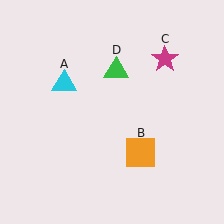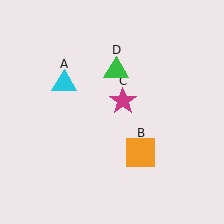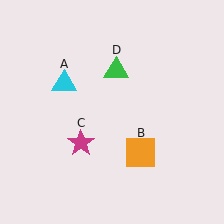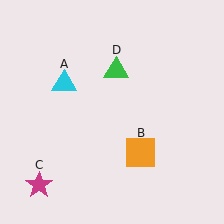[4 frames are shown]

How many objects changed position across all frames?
1 object changed position: magenta star (object C).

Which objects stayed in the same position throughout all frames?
Cyan triangle (object A) and orange square (object B) and green triangle (object D) remained stationary.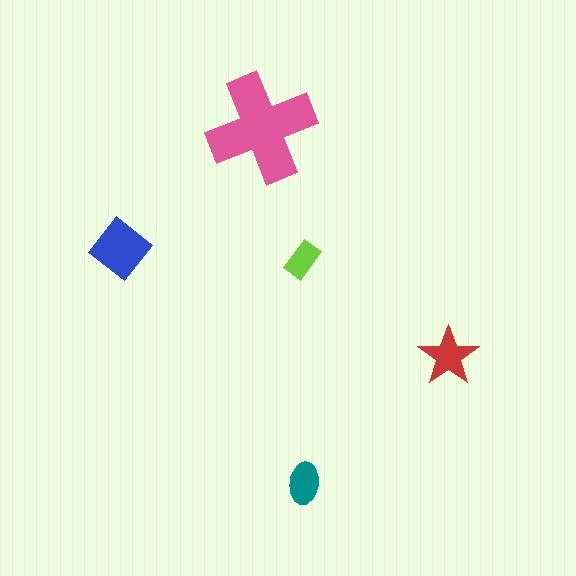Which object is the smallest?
The lime rectangle.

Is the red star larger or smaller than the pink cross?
Smaller.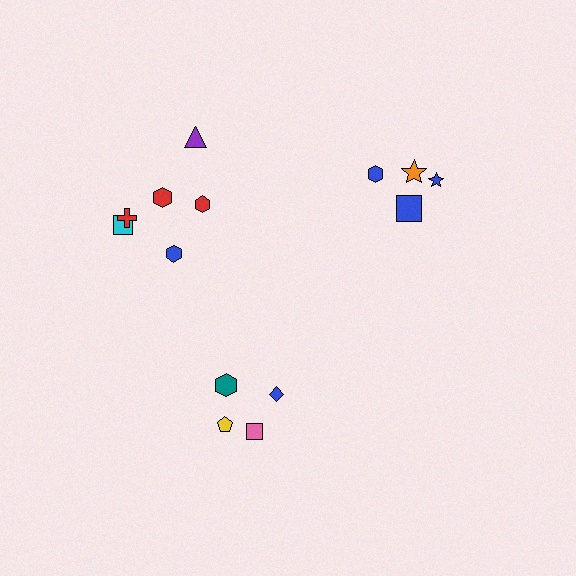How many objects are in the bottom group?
There are 4 objects.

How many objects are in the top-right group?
There are 4 objects.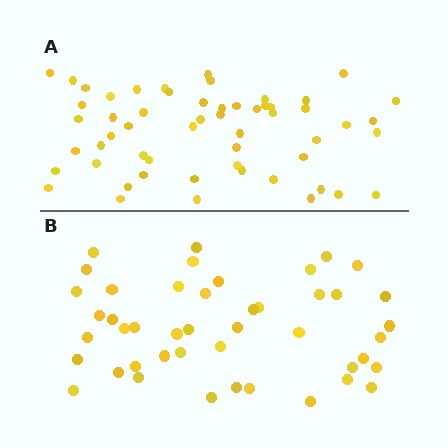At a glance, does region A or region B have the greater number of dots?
Region A (the top region) has more dots.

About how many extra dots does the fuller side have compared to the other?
Region A has roughly 12 or so more dots than region B.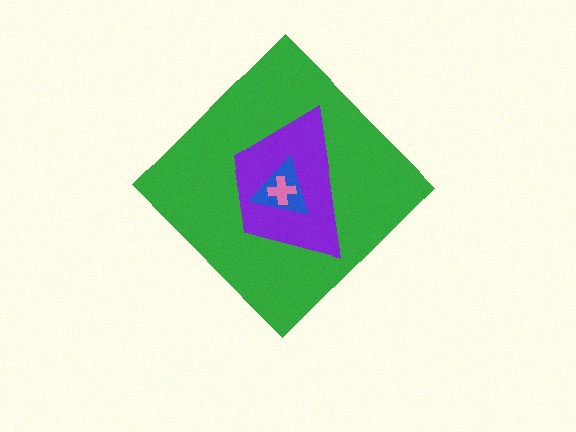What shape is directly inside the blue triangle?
The pink cross.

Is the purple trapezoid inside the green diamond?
Yes.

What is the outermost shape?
The green diamond.